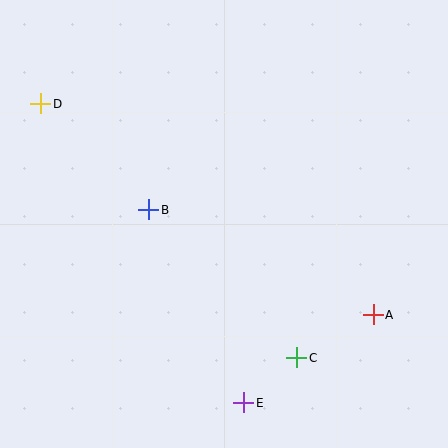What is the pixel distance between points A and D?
The distance between A and D is 394 pixels.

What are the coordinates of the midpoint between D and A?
The midpoint between D and A is at (207, 209).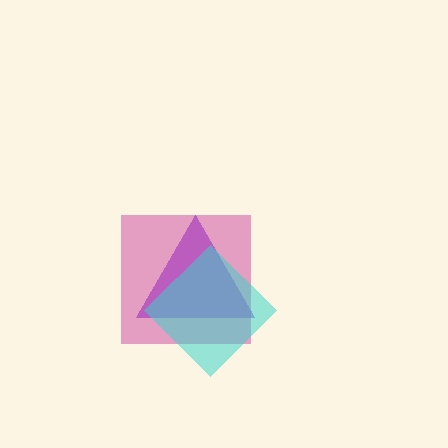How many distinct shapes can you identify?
There are 3 distinct shapes: a magenta square, a purple triangle, a cyan diamond.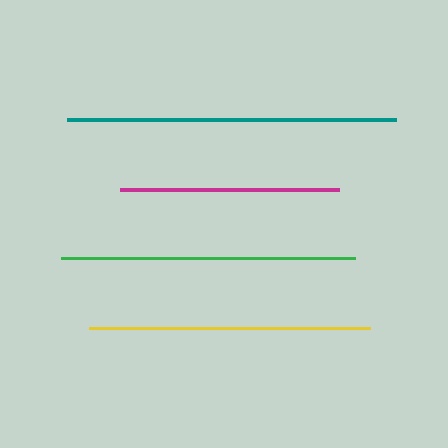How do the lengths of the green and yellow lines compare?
The green and yellow lines are approximately the same length.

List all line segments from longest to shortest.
From longest to shortest: teal, green, yellow, magenta.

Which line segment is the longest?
The teal line is the longest at approximately 329 pixels.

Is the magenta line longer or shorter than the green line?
The green line is longer than the magenta line.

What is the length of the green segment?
The green segment is approximately 294 pixels long.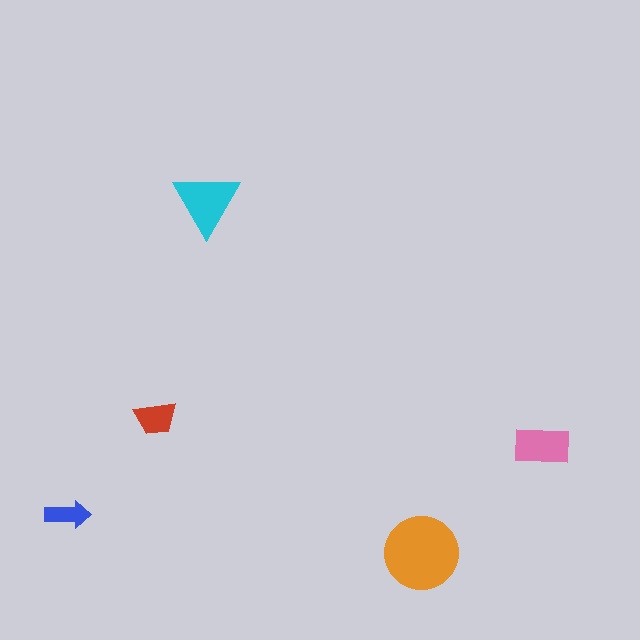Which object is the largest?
The orange circle.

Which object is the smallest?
The blue arrow.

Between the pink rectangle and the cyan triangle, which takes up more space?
The cyan triangle.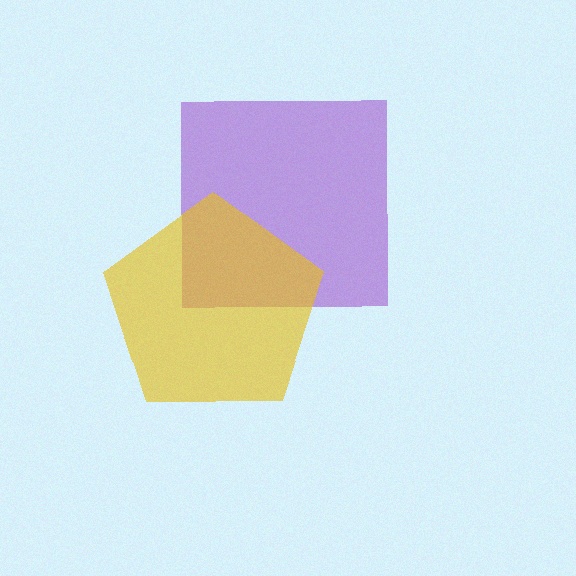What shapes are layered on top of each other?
The layered shapes are: a purple square, a yellow pentagon.